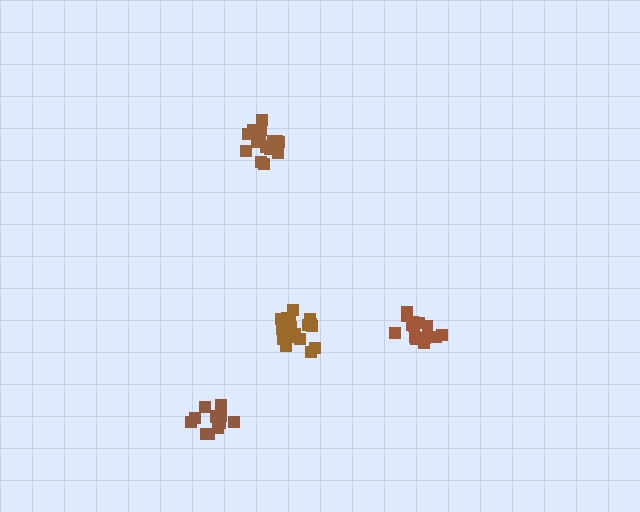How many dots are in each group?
Group 1: 14 dots, Group 2: 14 dots, Group 3: 16 dots, Group 4: 19 dots (63 total).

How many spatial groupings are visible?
There are 4 spatial groupings.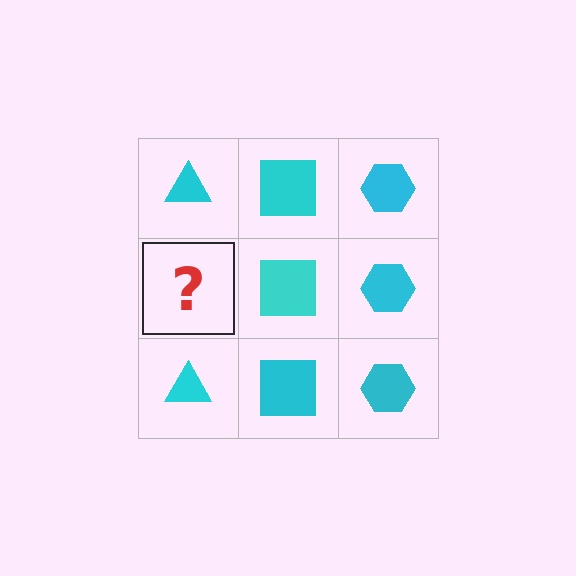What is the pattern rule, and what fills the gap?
The rule is that each column has a consistent shape. The gap should be filled with a cyan triangle.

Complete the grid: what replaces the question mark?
The question mark should be replaced with a cyan triangle.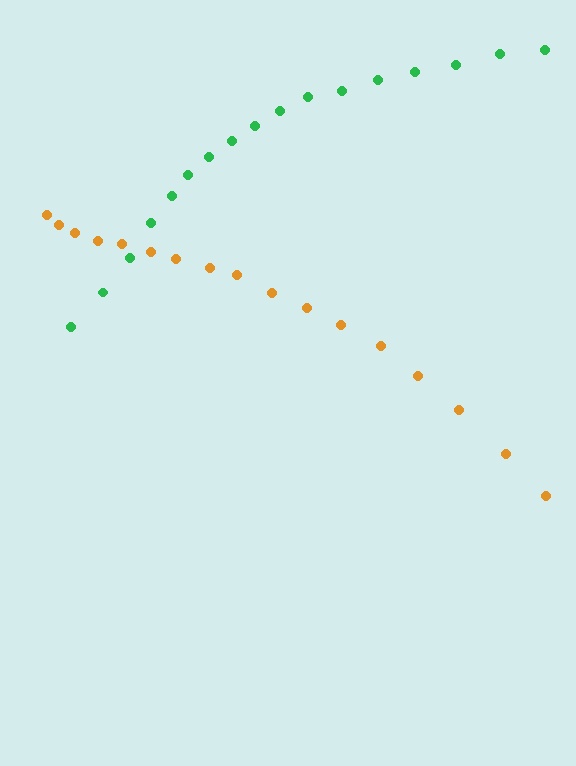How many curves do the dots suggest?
There are 2 distinct paths.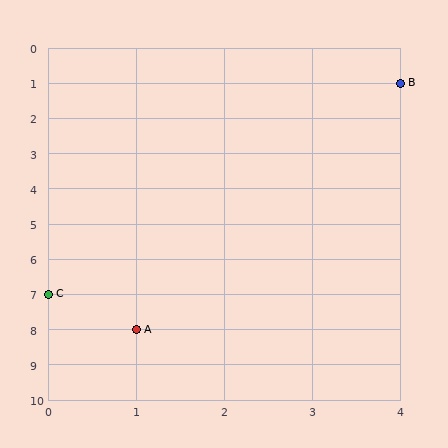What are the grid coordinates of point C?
Point C is at grid coordinates (0, 7).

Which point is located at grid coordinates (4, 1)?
Point B is at (4, 1).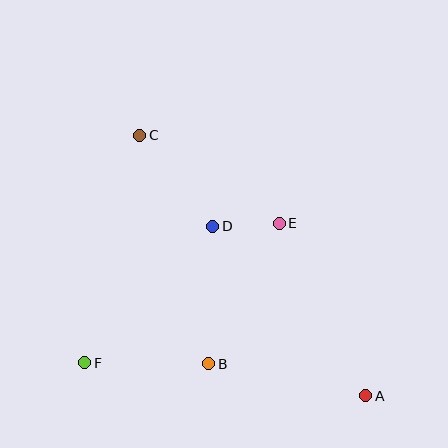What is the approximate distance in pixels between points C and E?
The distance between C and E is approximately 165 pixels.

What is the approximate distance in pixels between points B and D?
The distance between B and D is approximately 138 pixels.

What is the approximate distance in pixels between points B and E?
The distance between B and E is approximately 157 pixels.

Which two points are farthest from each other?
Points A and C are farthest from each other.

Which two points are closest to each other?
Points D and E are closest to each other.